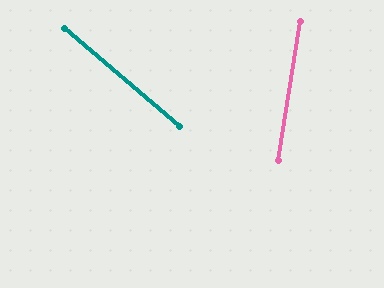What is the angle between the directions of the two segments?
Approximately 59 degrees.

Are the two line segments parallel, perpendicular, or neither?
Neither parallel nor perpendicular — they differ by about 59°.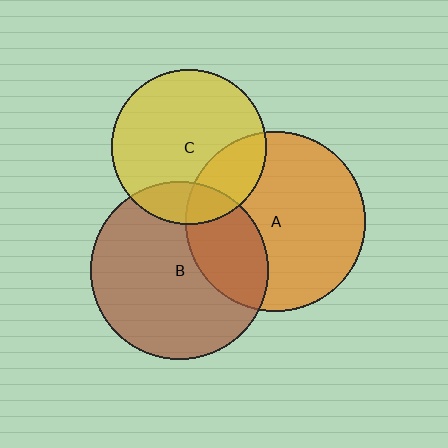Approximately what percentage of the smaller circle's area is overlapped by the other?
Approximately 30%.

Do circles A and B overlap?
Yes.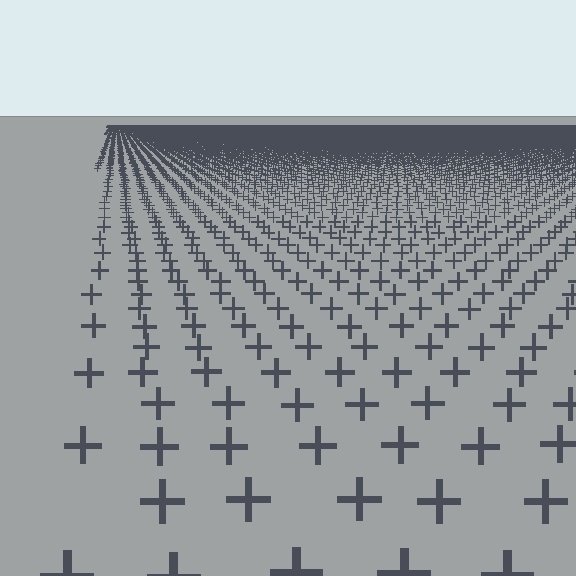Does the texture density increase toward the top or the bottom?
Density increases toward the top.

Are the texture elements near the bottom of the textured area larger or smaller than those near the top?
Larger. Near the bottom, elements are closer to the viewer and appear at a bigger on-screen size.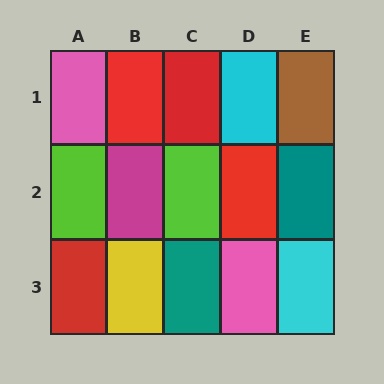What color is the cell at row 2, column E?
Teal.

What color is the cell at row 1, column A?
Pink.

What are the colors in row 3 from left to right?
Red, yellow, teal, pink, cyan.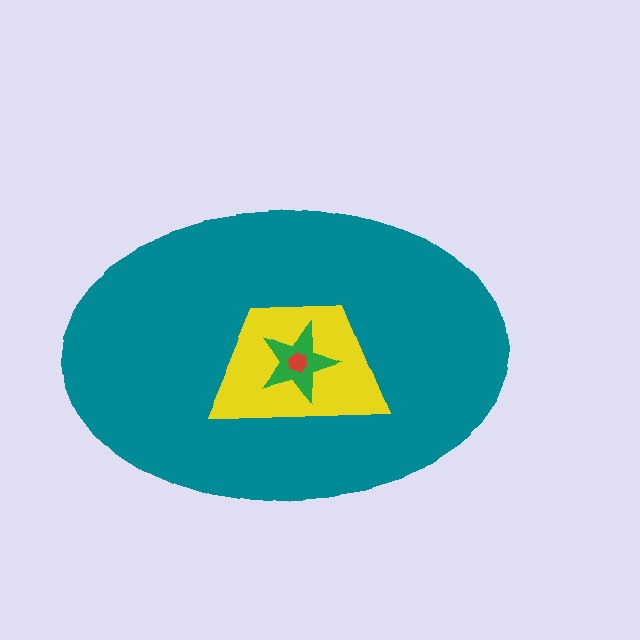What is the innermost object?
The red hexagon.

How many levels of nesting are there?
4.